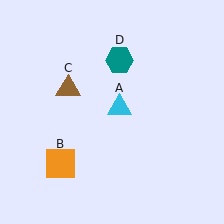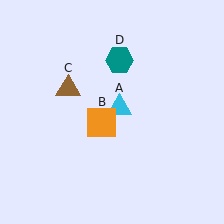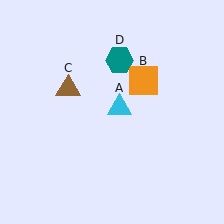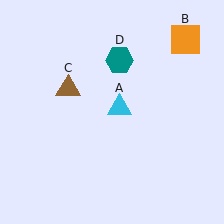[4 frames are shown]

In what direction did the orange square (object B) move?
The orange square (object B) moved up and to the right.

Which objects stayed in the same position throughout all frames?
Cyan triangle (object A) and brown triangle (object C) and teal hexagon (object D) remained stationary.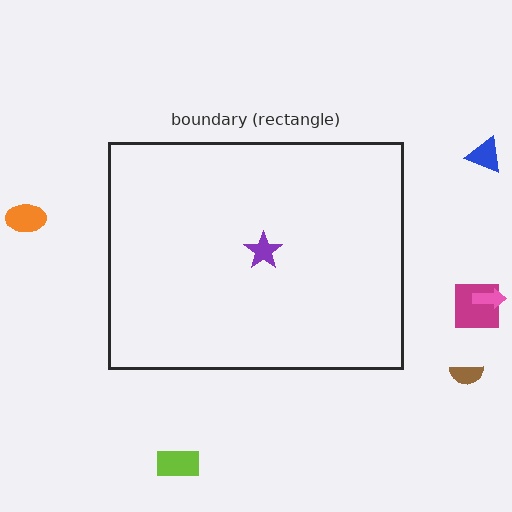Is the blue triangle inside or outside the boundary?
Outside.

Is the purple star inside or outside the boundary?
Inside.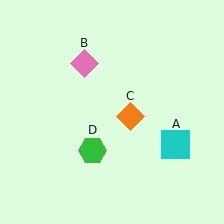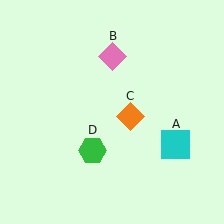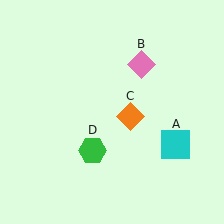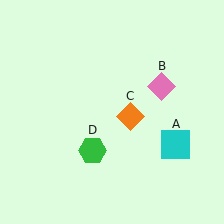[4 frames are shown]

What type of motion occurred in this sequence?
The pink diamond (object B) rotated clockwise around the center of the scene.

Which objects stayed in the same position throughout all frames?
Cyan square (object A) and orange diamond (object C) and green hexagon (object D) remained stationary.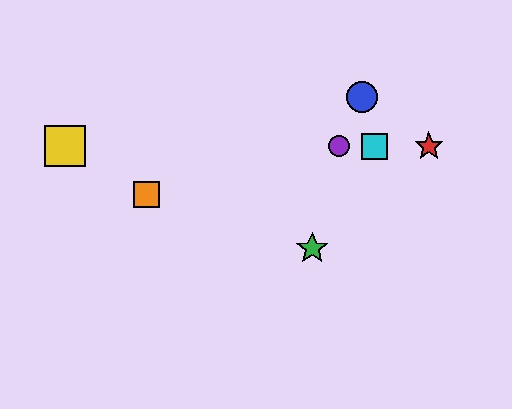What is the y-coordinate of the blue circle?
The blue circle is at y≈97.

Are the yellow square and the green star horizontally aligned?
No, the yellow square is at y≈146 and the green star is at y≈249.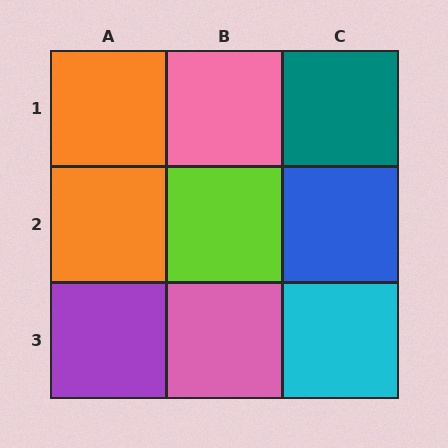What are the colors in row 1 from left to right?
Orange, pink, teal.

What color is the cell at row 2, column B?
Lime.